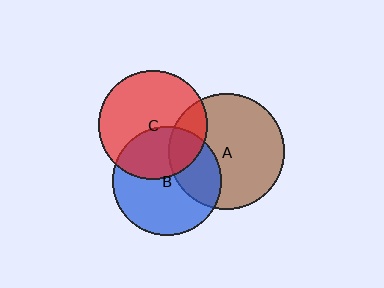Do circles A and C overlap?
Yes.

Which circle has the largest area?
Circle A (brown).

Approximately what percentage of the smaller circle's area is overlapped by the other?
Approximately 20%.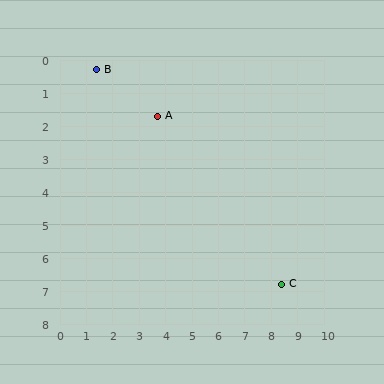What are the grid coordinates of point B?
Point B is at approximately (1.4, 0.3).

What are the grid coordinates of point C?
Point C is at approximately (8.4, 6.8).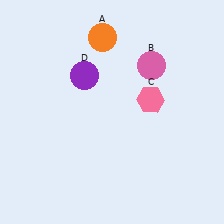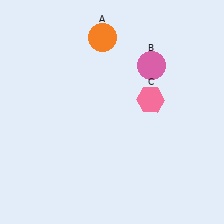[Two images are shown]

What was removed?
The purple circle (D) was removed in Image 2.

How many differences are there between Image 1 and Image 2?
There is 1 difference between the two images.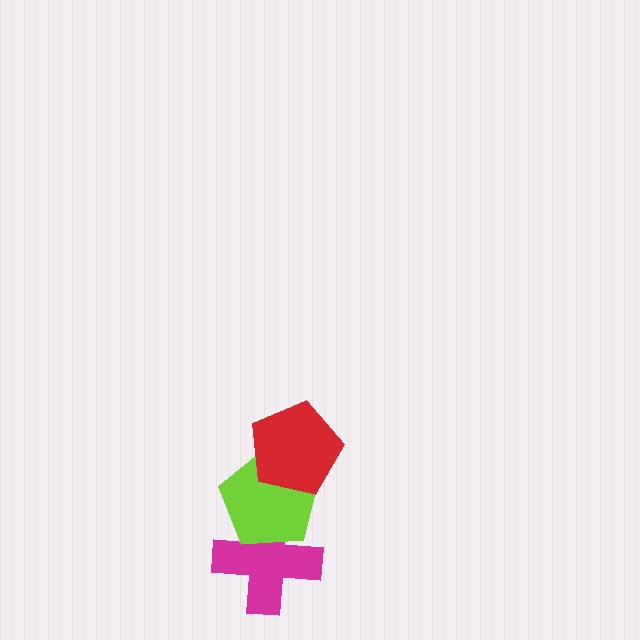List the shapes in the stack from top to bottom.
From top to bottom: the red pentagon, the lime pentagon, the magenta cross.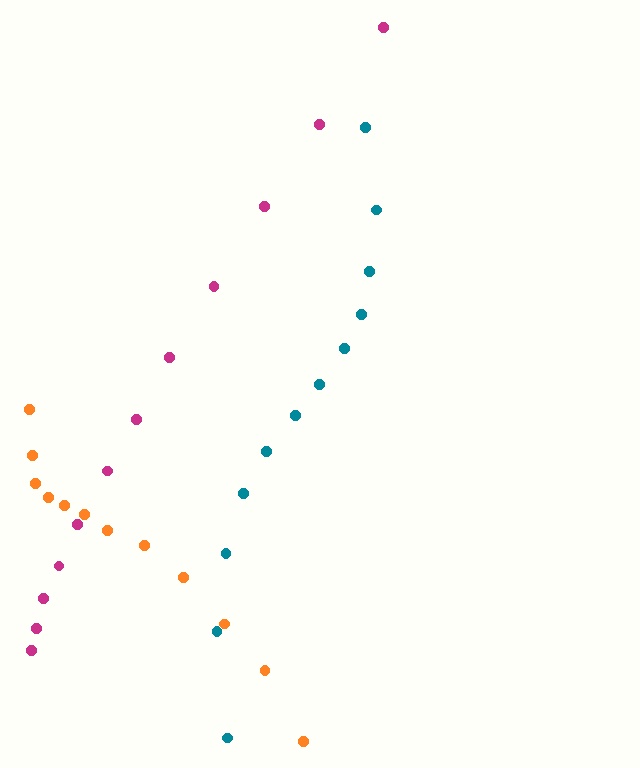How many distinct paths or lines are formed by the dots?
There are 3 distinct paths.